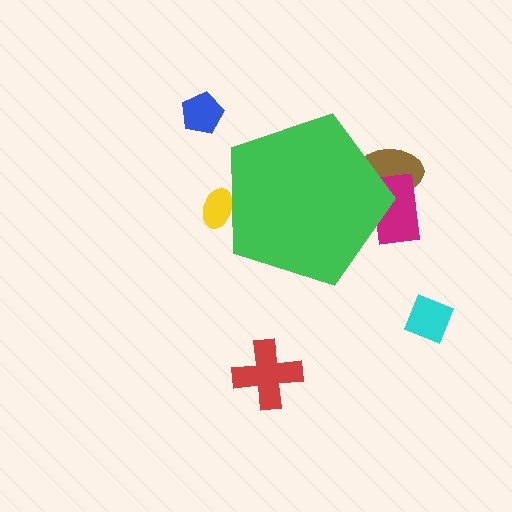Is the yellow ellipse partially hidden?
Yes, the yellow ellipse is partially hidden behind the green pentagon.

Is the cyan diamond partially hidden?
No, the cyan diamond is fully visible.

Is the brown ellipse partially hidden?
Yes, the brown ellipse is partially hidden behind the green pentagon.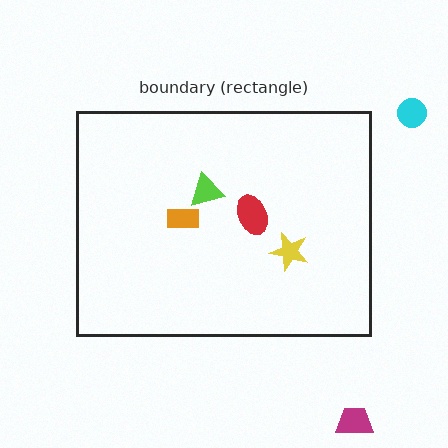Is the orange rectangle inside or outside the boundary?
Inside.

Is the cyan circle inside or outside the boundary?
Outside.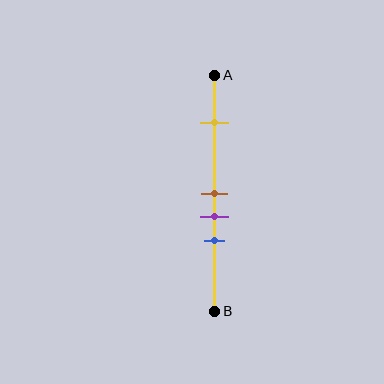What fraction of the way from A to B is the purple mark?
The purple mark is approximately 60% (0.6) of the way from A to B.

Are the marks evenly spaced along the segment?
No, the marks are not evenly spaced.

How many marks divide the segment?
There are 4 marks dividing the segment.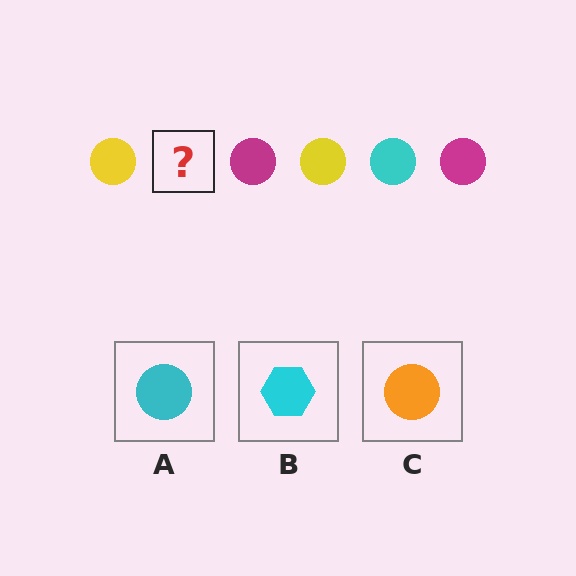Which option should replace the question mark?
Option A.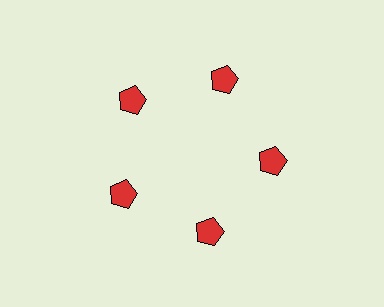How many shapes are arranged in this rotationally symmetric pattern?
There are 5 shapes, arranged in 5 groups of 1.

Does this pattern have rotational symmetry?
Yes, this pattern has 5-fold rotational symmetry. It looks the same after rotating 72 degrees around the center.